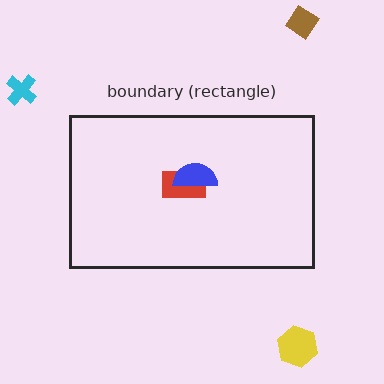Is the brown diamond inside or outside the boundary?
Outside.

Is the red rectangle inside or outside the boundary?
Inside.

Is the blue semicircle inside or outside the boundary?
Inside.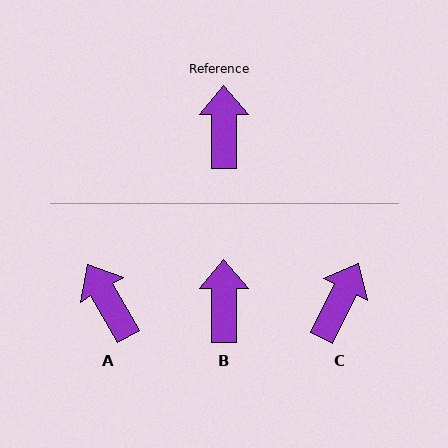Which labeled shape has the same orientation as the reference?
B.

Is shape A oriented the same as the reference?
No, it is off by about 30 degrees.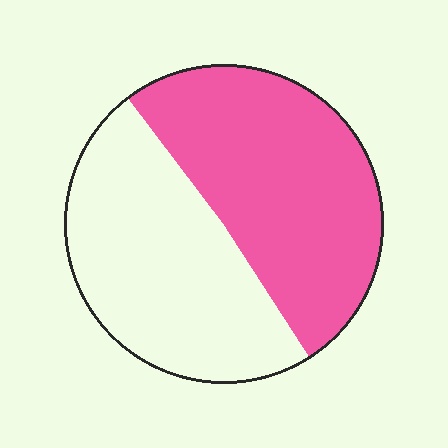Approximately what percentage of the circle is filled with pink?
Approximately 50%.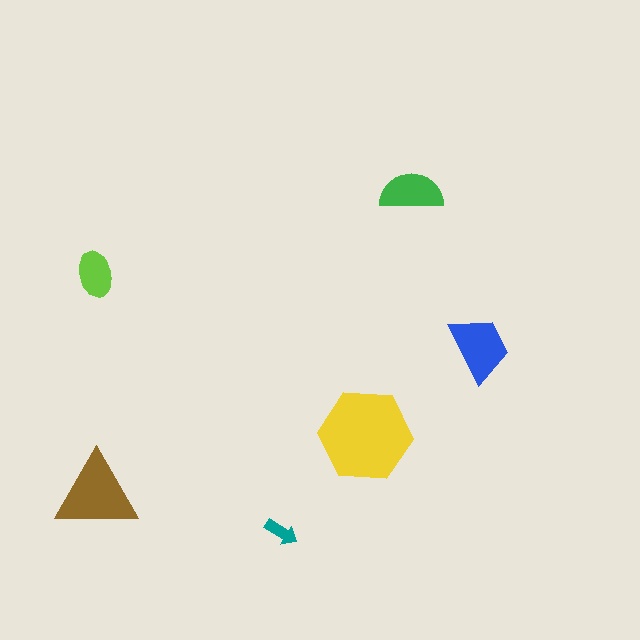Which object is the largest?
The yellow hexagon.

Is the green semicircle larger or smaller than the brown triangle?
Smaller.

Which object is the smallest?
The teal arrow.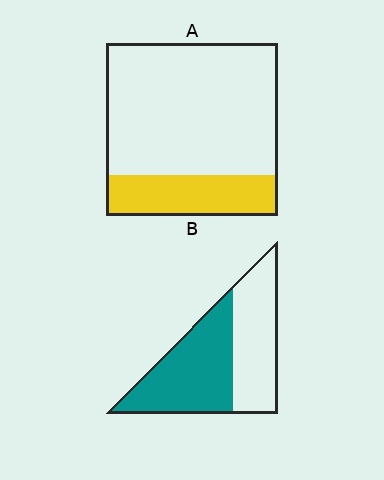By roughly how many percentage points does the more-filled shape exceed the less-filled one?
By roughly 30 percentage points (B over A).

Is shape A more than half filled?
No.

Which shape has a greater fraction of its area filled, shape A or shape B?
Shape B.